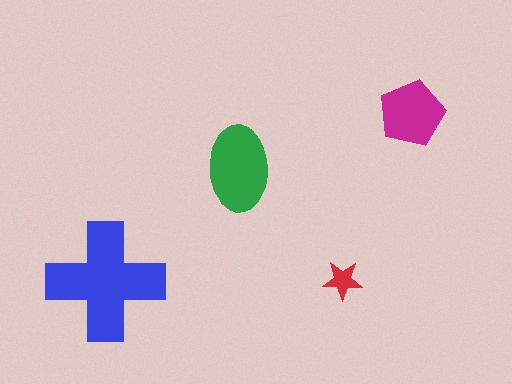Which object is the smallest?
The red star.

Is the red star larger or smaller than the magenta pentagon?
Smaller.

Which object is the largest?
The blue cross.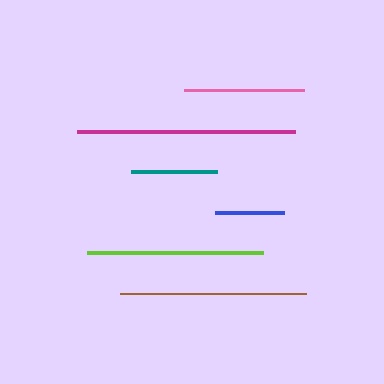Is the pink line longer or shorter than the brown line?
The brown line is longer than the pink line.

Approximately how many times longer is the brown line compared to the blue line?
The brown line is approximately 2.7 times the length of the blue line.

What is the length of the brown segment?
The brown segment is approximately 186 pixels long.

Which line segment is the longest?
The magenta line is the longest at approximately 218 pixels.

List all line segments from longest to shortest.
From longest to shortest: magenta, brown, lime, pink, teal, blue.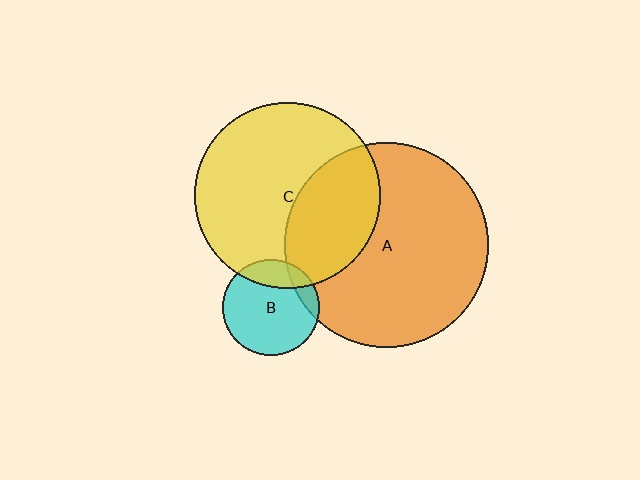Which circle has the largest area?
Circle A (orange).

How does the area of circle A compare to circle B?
Approximately 4.5 times.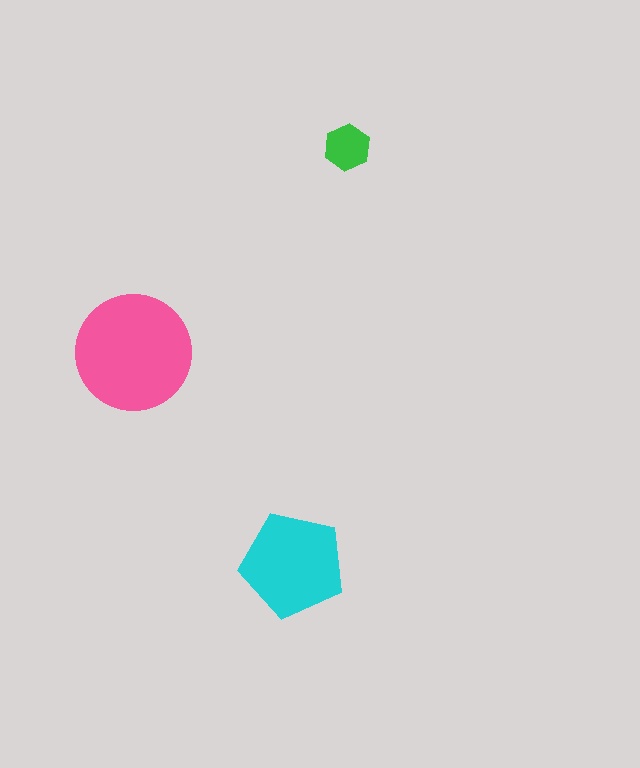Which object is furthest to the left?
The pink circle is leftmost.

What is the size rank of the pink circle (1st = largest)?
1st.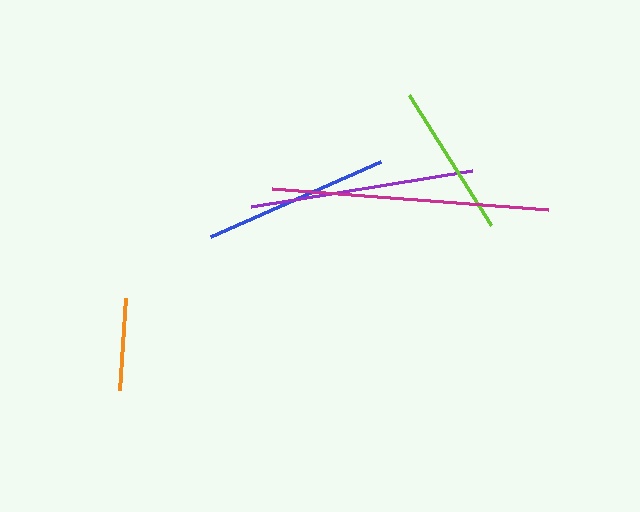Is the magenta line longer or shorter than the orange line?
The magenta line is longer than the orange line.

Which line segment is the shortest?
The orange line is the shortest at approximately 92 pixels.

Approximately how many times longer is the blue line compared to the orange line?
The blue line is approximately 2.0 times the length of the orange line.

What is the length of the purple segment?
The purple segment is approximately 225 pixels long.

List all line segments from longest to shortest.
From longest to shortest: magenta, purple, blue, lime, orange.